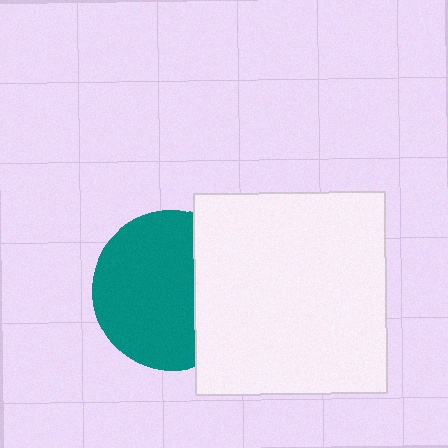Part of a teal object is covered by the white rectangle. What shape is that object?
It is a circle.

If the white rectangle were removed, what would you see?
You would see the complete teal circle.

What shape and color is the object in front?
The object in front is a white rectangle.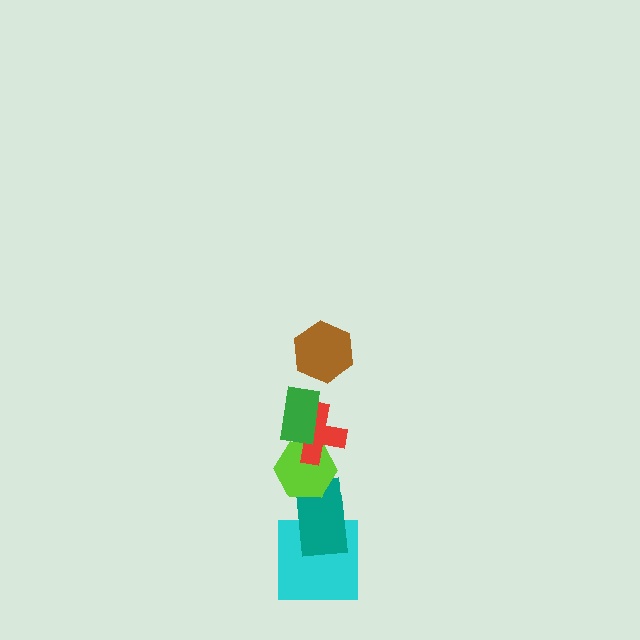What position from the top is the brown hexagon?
The brown hexagon is 1st from the top.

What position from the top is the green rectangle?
The green rectangle is 2nd from the top.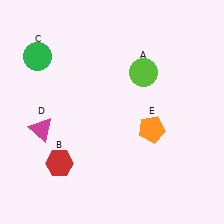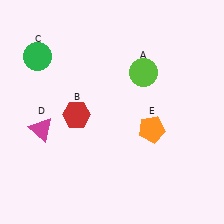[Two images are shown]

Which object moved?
The red hexagon (B) moved up.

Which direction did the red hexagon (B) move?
The red hexagon (B) moved up.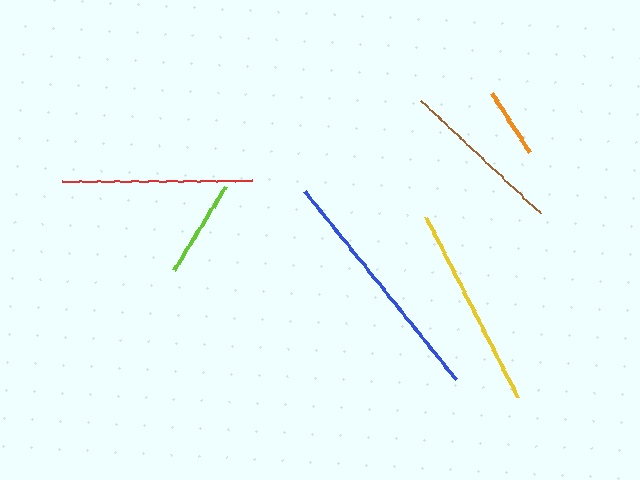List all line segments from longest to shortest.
From longest to shortest: blue, yellow, red, brown, lime, orange.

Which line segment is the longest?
The blue line is the longest at approximately 242 pixels.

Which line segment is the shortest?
The orange line is the shortest at approximately 70 pixels.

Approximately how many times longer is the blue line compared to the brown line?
The blue line is approximately 1.5 times the length of the brown line.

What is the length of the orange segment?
The orange segment is approximately 70 pixels long.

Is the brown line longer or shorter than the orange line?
The brown line is longer than the orange line.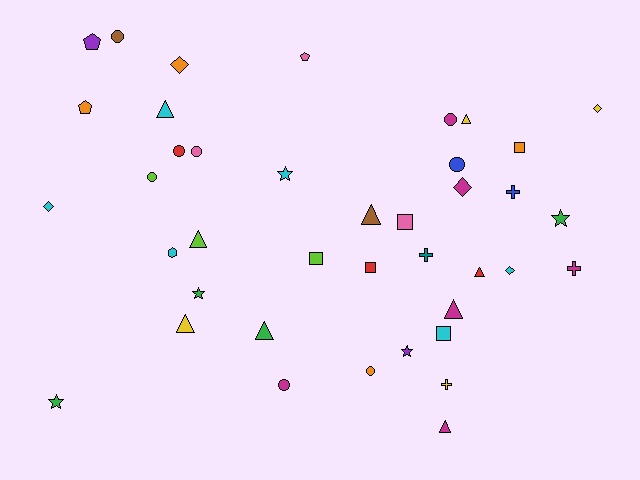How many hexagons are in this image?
There is 1 hexagon.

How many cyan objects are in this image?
There are 6 cyan objects.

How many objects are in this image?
There are 40 objects.